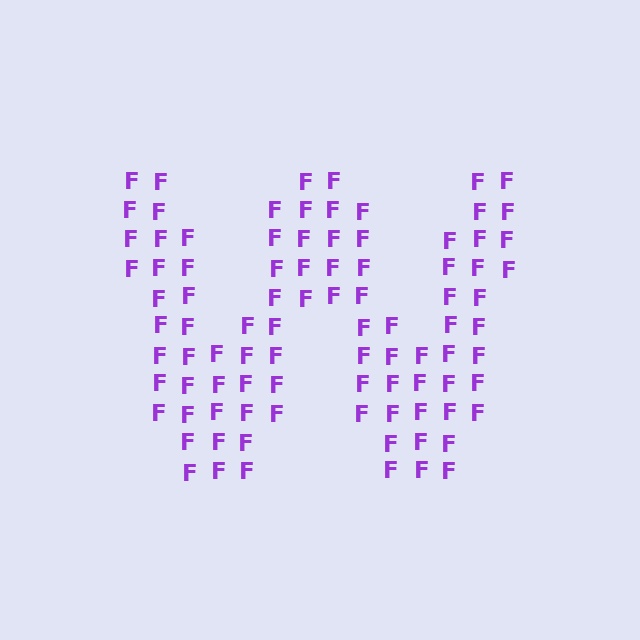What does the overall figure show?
The overall figure shows the letter W.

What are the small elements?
The small elements are letter F's.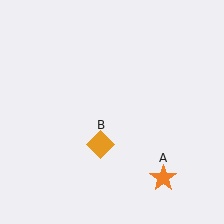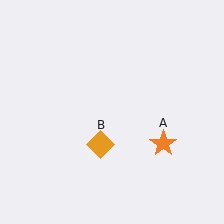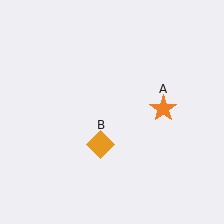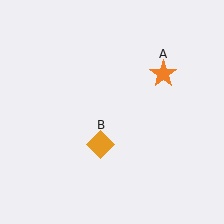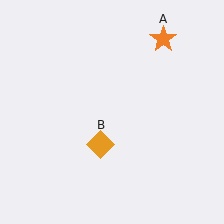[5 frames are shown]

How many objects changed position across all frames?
1 object changed position: orange star (object A).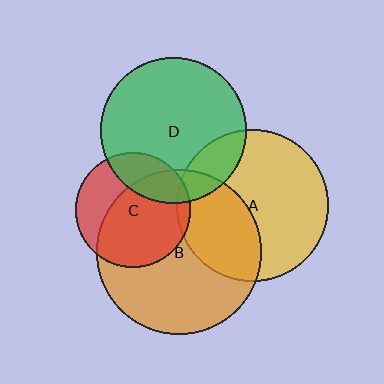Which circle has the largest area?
Circle B (orange).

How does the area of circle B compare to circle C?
Approximately 2.0 times.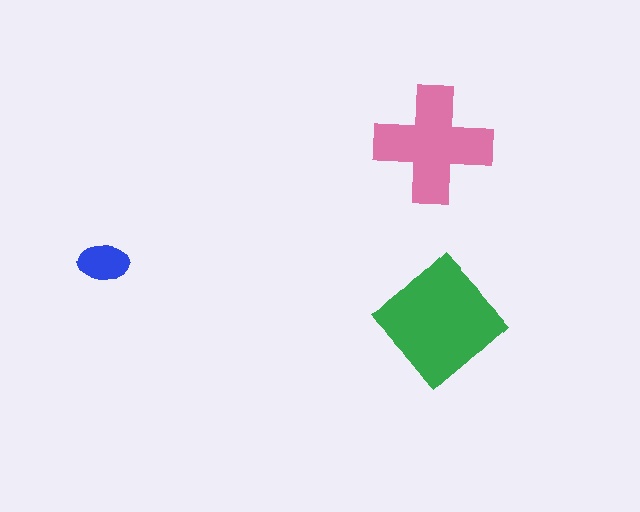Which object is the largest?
The green diamond.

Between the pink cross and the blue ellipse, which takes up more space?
The pink cross.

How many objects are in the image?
There are 3 objects in the image.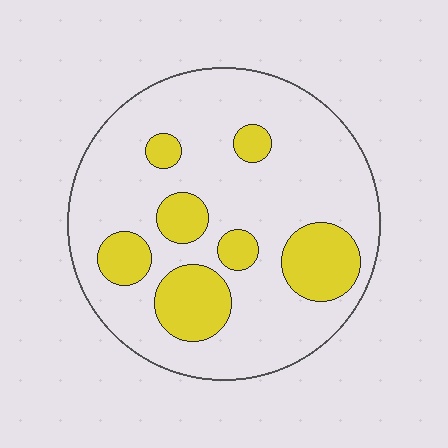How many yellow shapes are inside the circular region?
7.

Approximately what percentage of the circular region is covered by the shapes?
Approximately 25%.